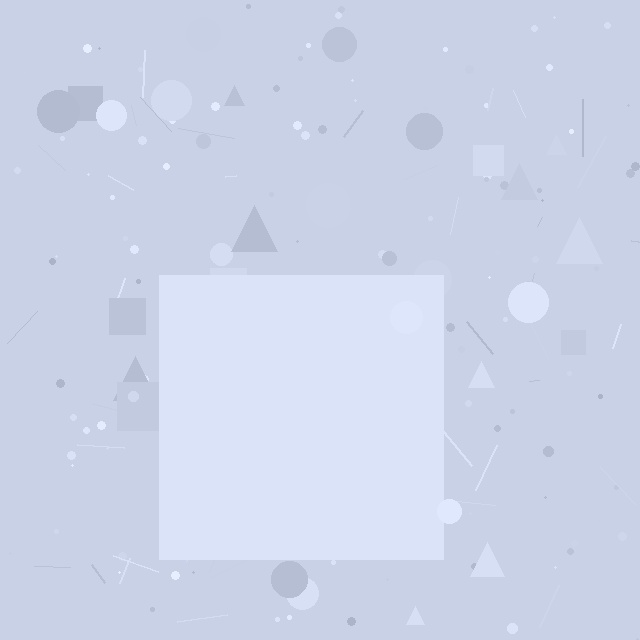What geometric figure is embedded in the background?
A square is embedded in the background.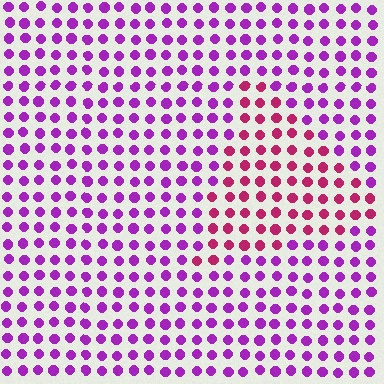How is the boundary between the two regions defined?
The boundary is defined purely by a slight shift in hue (about 42 degrees). Spacing, size, and orientation are identical on both sides.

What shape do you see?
I see a triangle.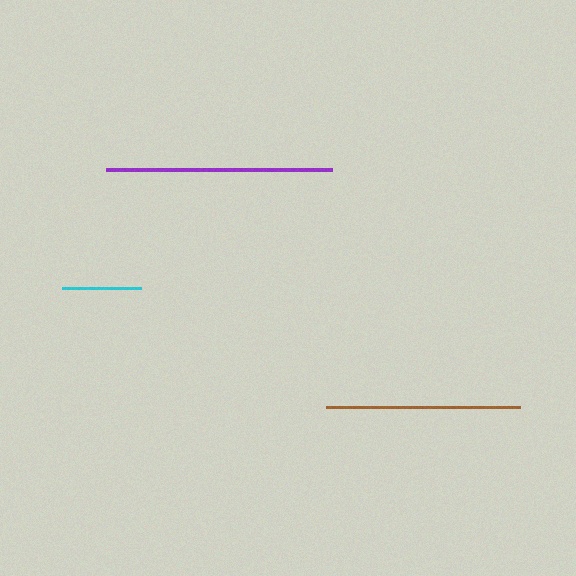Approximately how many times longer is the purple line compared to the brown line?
The purple line is approximately 1.2 times the length of the brown line.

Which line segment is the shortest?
The cyan line is the shortest at approximately 79 pixels.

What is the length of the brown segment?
The brown segment is approximately 195 pixels long.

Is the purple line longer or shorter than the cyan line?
The purple line is longer than the cyan line.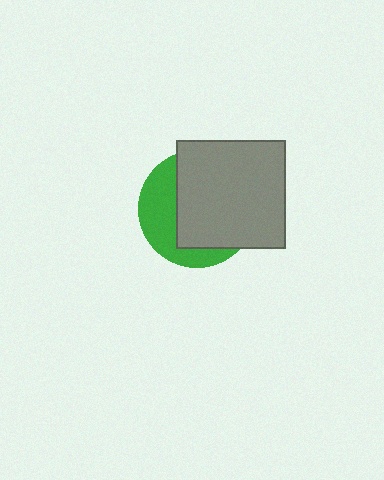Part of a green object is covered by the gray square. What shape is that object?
It is a circle.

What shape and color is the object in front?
The object in front is a gray square.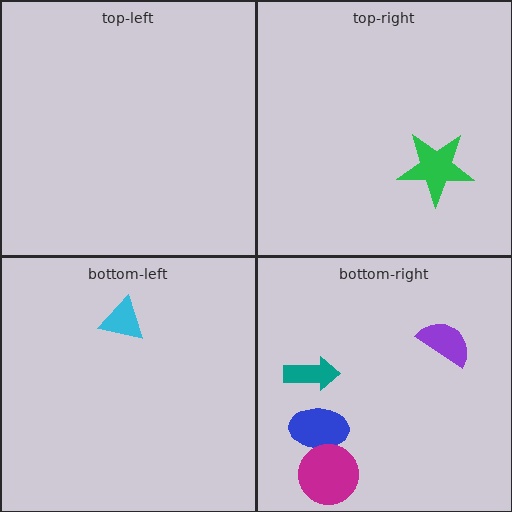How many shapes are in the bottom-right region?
4.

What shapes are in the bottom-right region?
The blue ellipse, the magenta circle, the purple semicircle, the teal arrow.